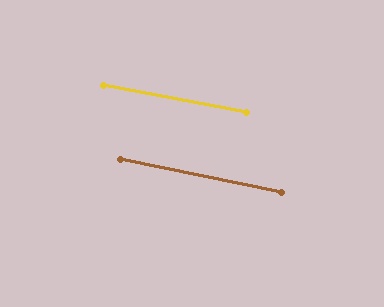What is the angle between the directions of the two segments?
Approximately 0 degrees.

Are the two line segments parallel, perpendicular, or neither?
Parallel — their directions differ by only 0.5°.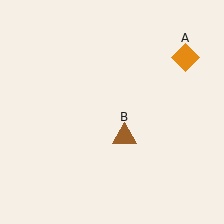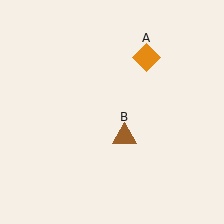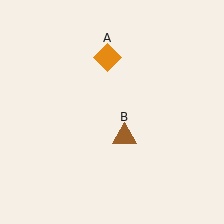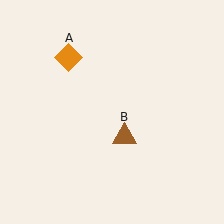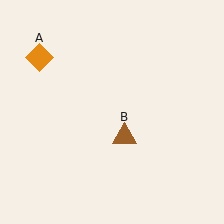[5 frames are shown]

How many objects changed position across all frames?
1 object changed position: orange diamond (object A).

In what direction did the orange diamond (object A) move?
The orange diamond (object A) moved left.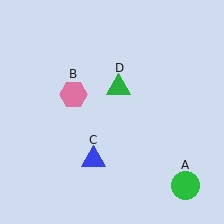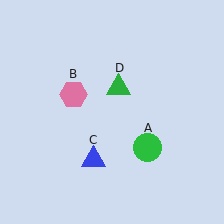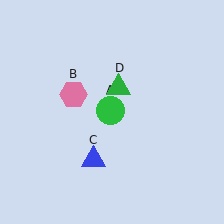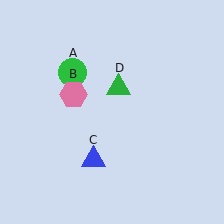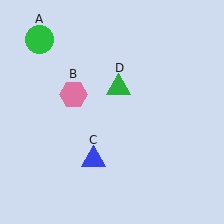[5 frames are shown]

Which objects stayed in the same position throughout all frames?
Pink hexagon (object B) and blue triangle (object C) and green triangle (object D) remained stationary.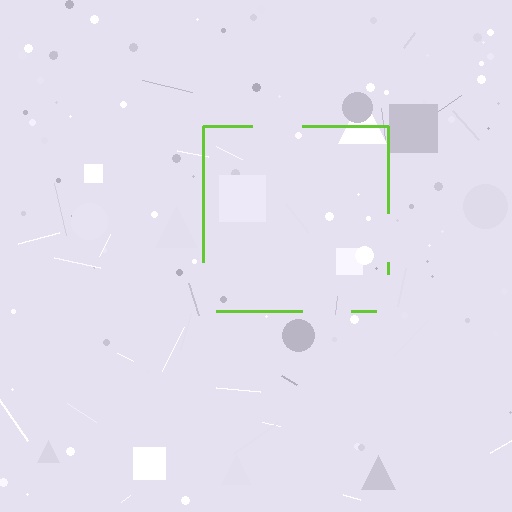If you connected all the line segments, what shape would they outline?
They would outline a square.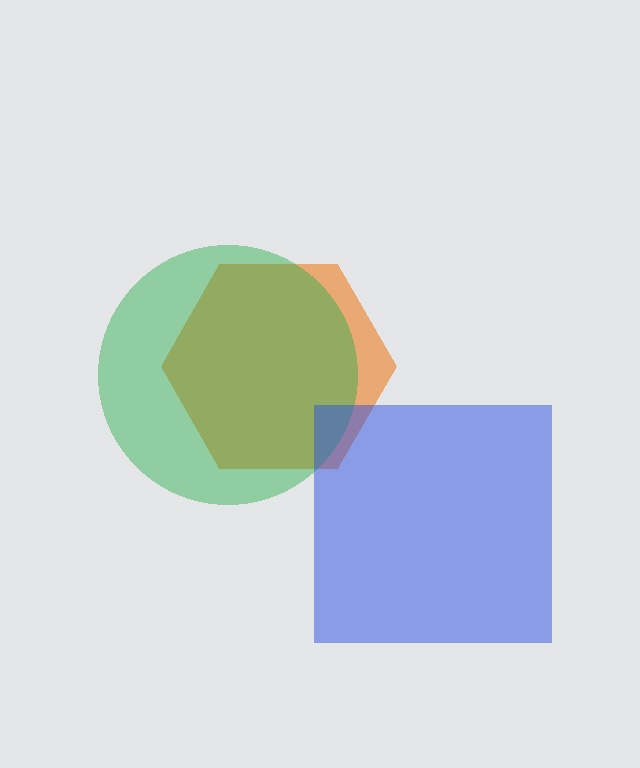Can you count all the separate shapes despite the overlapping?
Yes, there are 3 separate shapes.